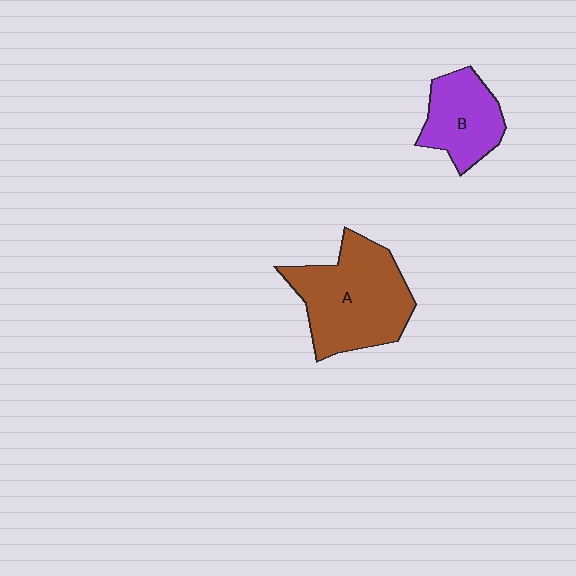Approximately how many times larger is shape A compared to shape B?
Approximately 1.7 times.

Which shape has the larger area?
Shape A (brown).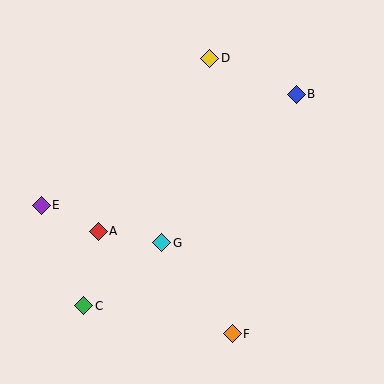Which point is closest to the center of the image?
Point G at (162, 243) is closest to the center.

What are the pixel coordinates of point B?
Point B is at (296, 94).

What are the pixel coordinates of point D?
Point D is at (210, 58).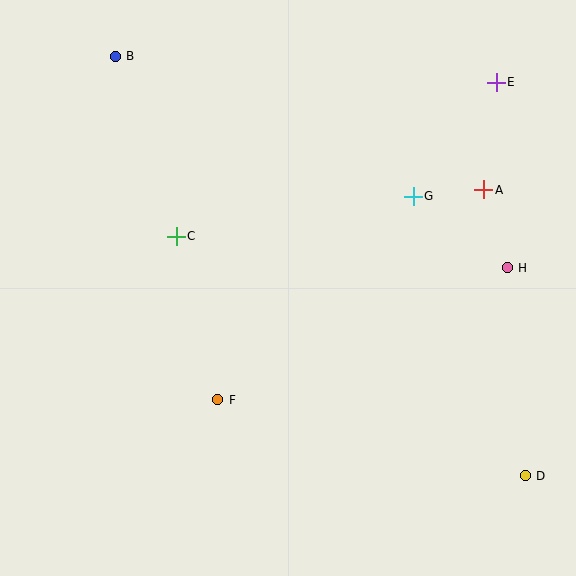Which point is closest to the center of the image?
Point C at (176, 236) is closest to the center.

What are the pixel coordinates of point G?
Point G is at (413, 196).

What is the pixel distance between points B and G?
The distance between B and G is 329 pixels.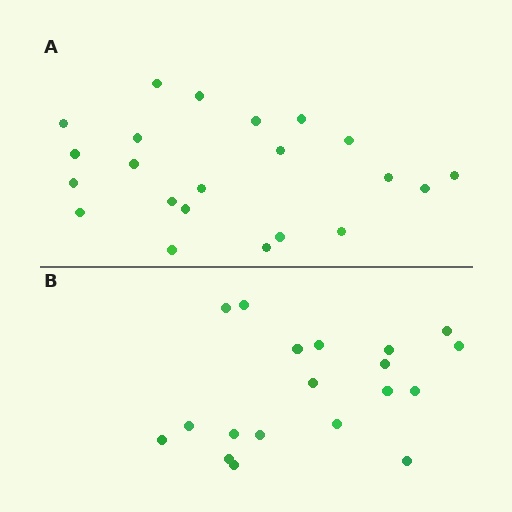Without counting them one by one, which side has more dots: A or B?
Region A (the top region) has more dots.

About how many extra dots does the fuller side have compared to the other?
Region A has just a few more — roughly 2 or 3 more dots than region B.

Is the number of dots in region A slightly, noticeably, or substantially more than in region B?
Region A has only slightly more — the two regions are fairly close. The ratio is roughly 1.2 to 1.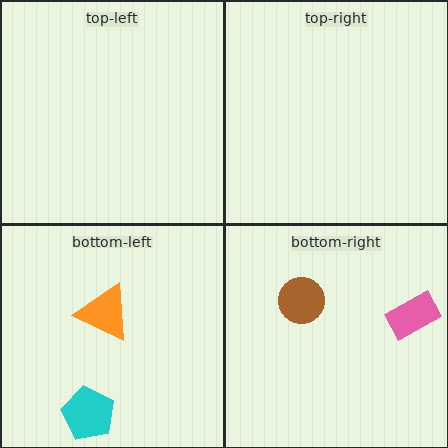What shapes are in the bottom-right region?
The brown circle, the pink rectangle.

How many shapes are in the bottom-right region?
2.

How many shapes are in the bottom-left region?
2.